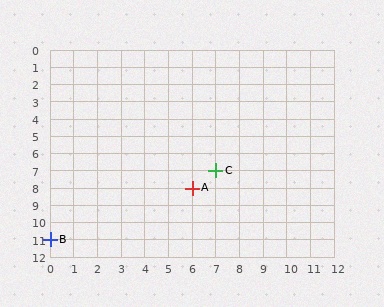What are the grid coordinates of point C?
Point C is at grid coordinates (7, 7).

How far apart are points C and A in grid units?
Points C and A are 1 column and 1 row apart (about 1.4 grid units diagonally).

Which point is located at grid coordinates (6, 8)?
Point A is at (6, 8).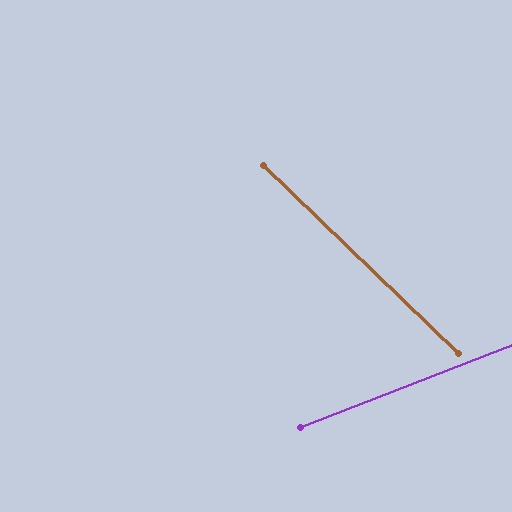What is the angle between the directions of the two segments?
Approximately 65 degrees.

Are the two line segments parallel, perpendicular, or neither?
Neither parallel nor perpendicular — they differ by about 65°.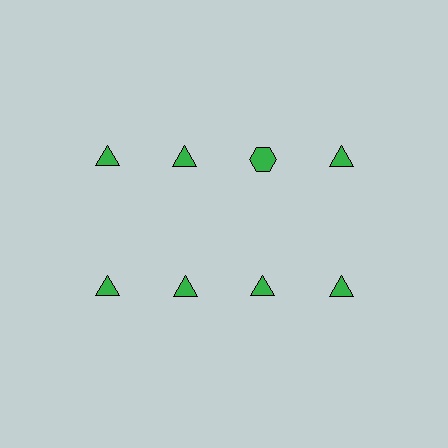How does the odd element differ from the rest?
It has a different shape: hexagon instead of triangle.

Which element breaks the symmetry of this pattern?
The green hexagon in the top row, center column breaks the symmetry. All other shapes are green triangles.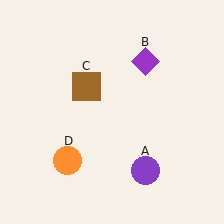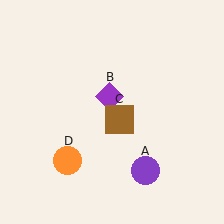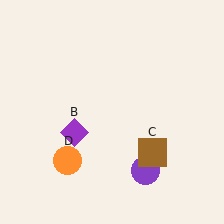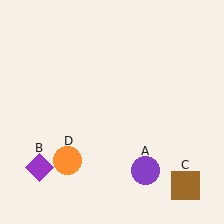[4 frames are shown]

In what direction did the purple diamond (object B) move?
The purple diamond (object B) moved down and to the left.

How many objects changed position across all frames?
2 objects changed position: purple diamond (object B), brown square (object C).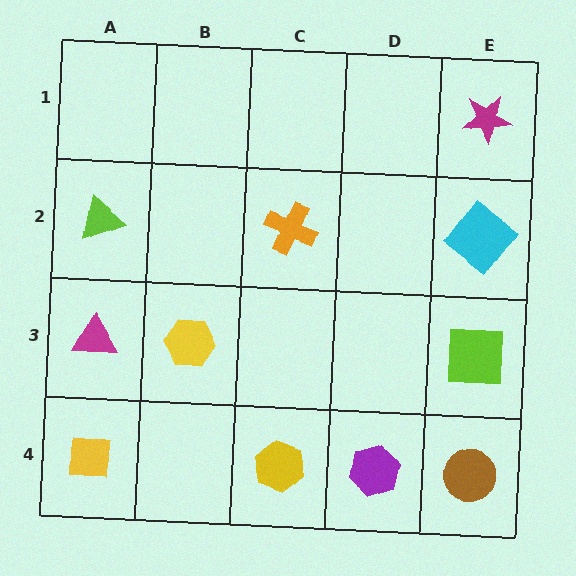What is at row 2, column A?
A lime triangle.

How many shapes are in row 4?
4 shapes.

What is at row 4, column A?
A yellow square.